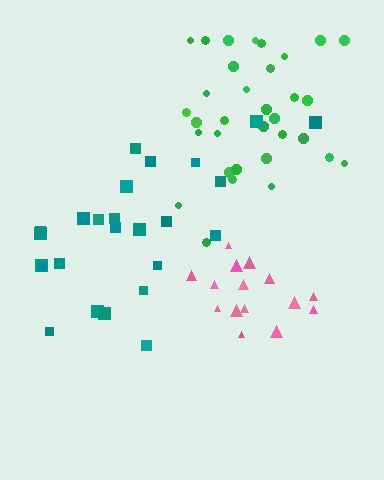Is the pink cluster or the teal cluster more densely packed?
Pink.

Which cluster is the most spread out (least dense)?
Teal.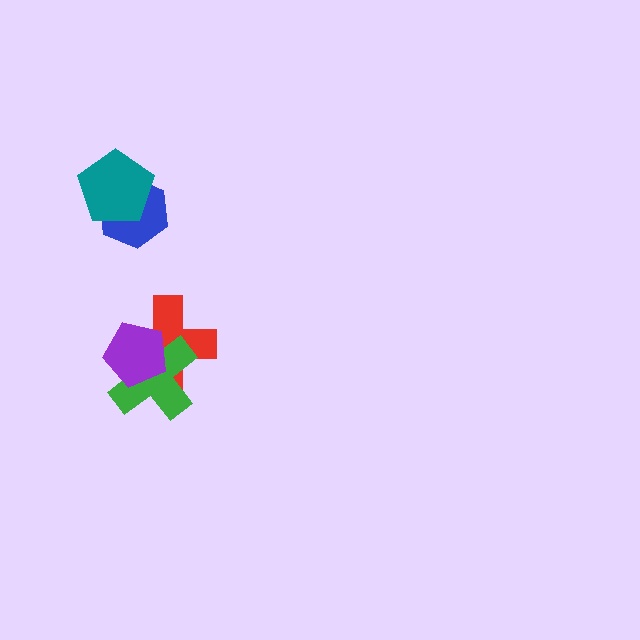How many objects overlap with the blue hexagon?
1 object overlaps with the blue hexagon.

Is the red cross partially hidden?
Yes, it is partially covered by another shape.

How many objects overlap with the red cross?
2 objects overlap with the red cross.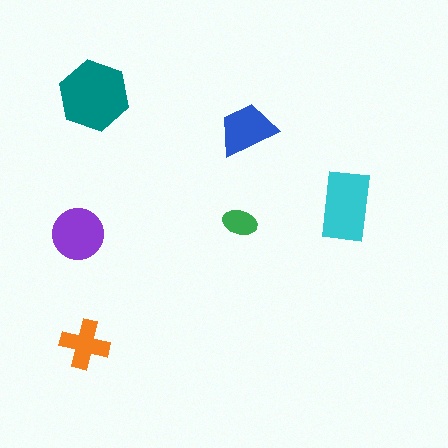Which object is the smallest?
The green ellipse.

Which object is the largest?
The teal hexagon.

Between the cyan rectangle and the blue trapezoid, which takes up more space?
The cyan rectangle.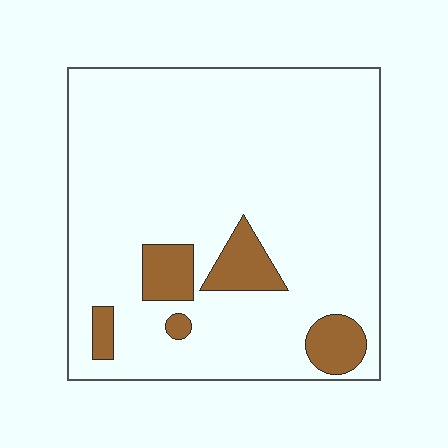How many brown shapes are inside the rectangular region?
5.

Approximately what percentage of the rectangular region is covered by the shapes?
Approximately 10%.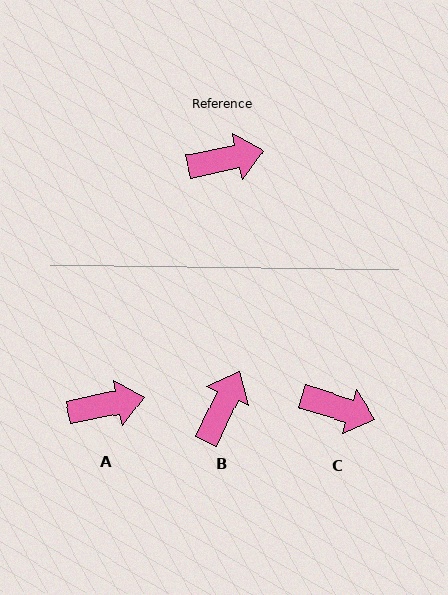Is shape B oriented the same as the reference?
No, it is off by about 53 degrees.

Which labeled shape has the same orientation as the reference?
A.